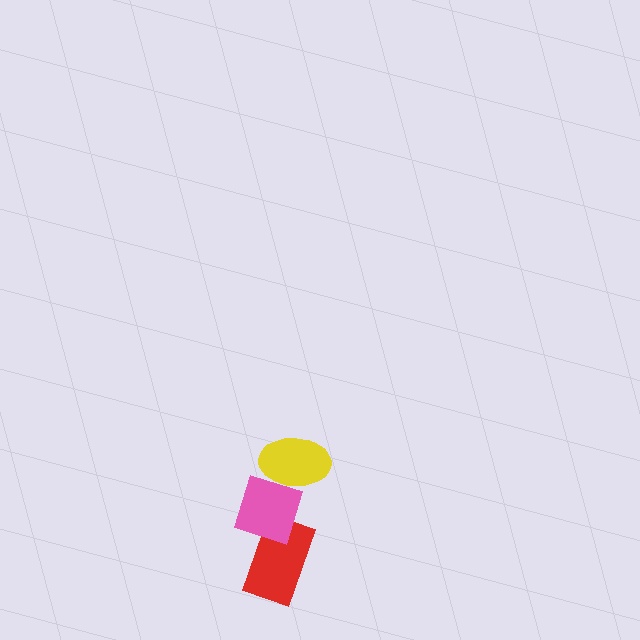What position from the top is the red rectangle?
The red rectangle is 3rd from the top.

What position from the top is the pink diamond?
The pink diamond is 2nd from the top.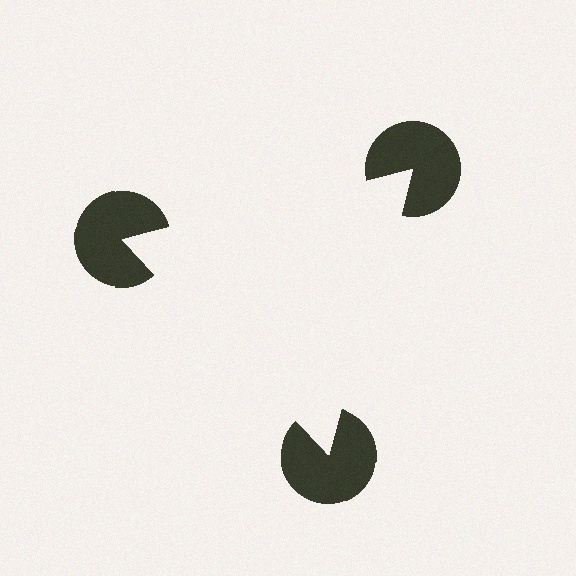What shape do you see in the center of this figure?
An illusory triangle — its edges are inferred from the aligned wedge cuts in the pac-man discs, not physically drawn.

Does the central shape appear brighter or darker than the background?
It typically appears slightly brighter than the background, even though no actual brightness change is drawn.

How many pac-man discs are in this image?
There are 3 — one at each vertex of the illusory triangle.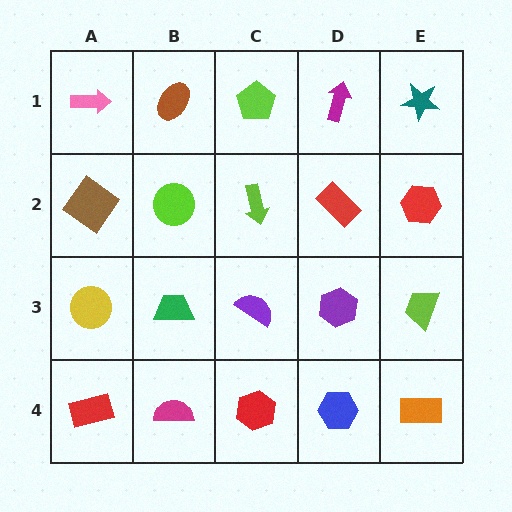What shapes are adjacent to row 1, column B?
A lime circle (row 2, column B), a pink arrow (row 1, column A), a lime pentagon (row 1, column C).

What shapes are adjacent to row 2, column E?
A teal star (row 1, column E), a lime trapezoid (row 3, column E), a red rectangle (row 2, column D).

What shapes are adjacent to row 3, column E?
A red hexagon (row 2, column E), an orange rectangle (row 4, column E), a purple hexagon (row 3, column D).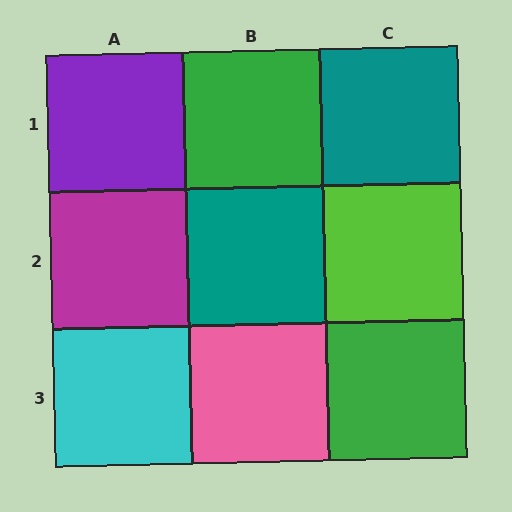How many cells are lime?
1 cell is lime.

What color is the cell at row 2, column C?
Lime.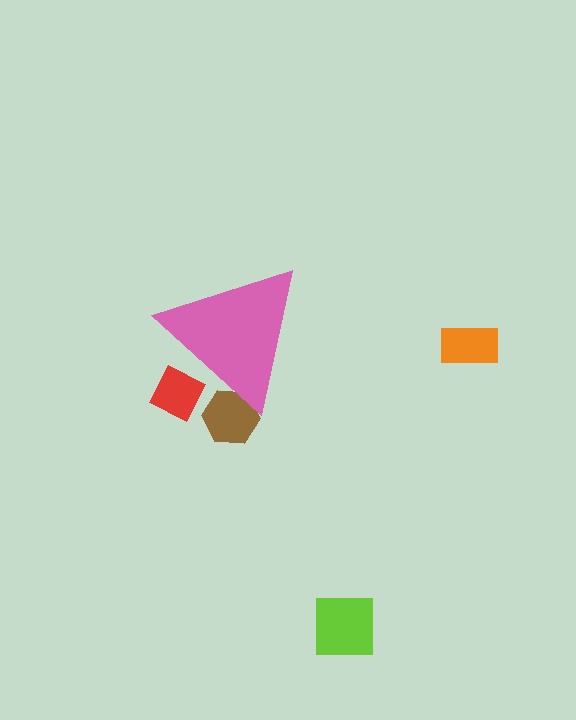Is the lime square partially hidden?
No, the lime square is fully visible.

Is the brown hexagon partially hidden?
Yes, the brown hexagon is partially hidden behind the pink triangle.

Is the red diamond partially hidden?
Yes, the red diamond is partially hidden behind the pink triangle.